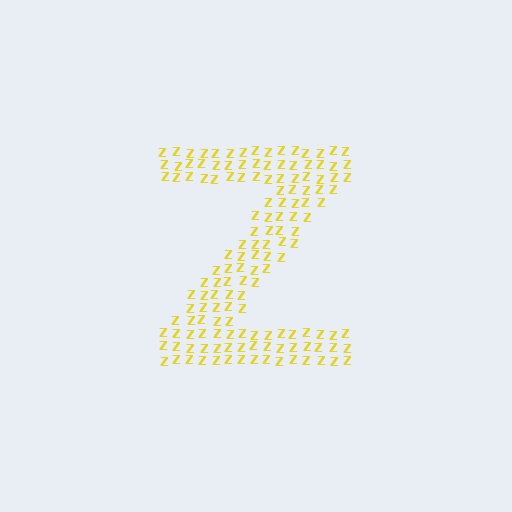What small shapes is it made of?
It is made of small letter Z's.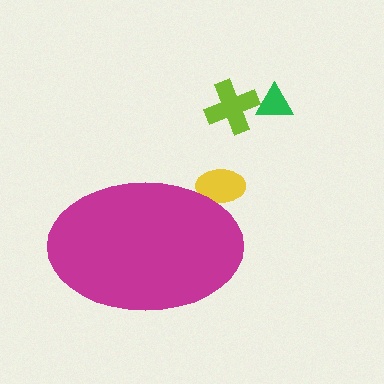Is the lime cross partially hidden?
No, the lime cross is fully visible.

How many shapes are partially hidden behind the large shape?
1 shape is partially hidden.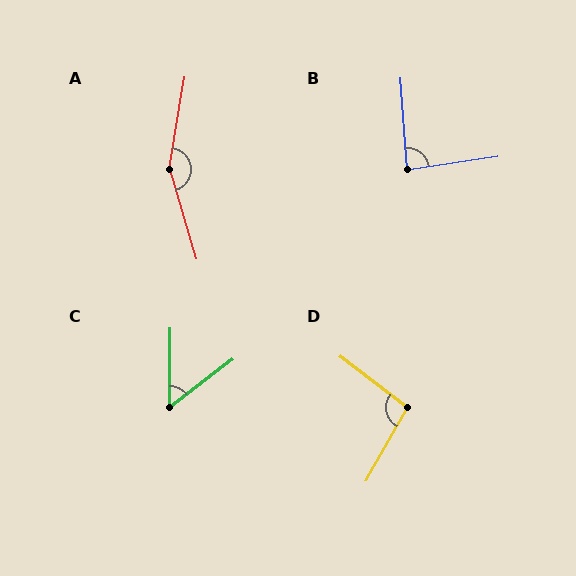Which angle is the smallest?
C, at approximately 53 degrees.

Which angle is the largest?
A, at approximately 154 degrees.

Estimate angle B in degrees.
Approximately 86 degrees.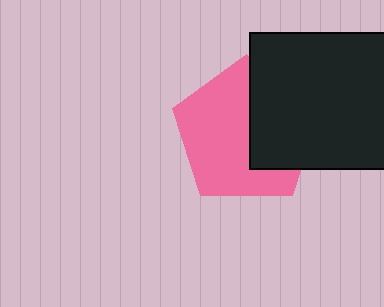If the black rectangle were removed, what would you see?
You would see the complete pink pentagon.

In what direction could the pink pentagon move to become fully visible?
The pink pentagon could move left. That would shift it out from behind the black rectangle entirely.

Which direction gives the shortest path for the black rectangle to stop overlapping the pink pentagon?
Moving right gives the shortest separation.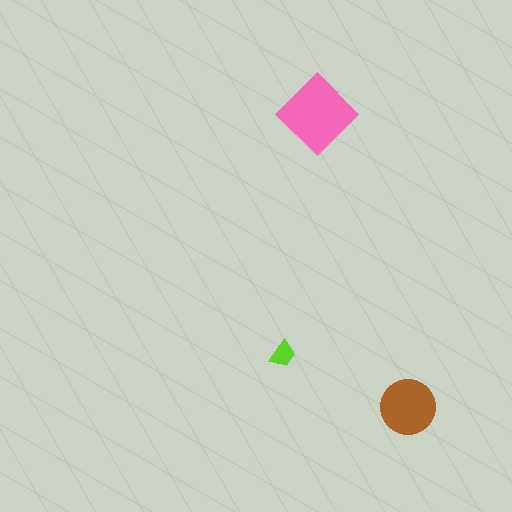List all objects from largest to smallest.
The pink diamond, the brown circle, the lime trapezoid.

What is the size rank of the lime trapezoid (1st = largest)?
3rd.